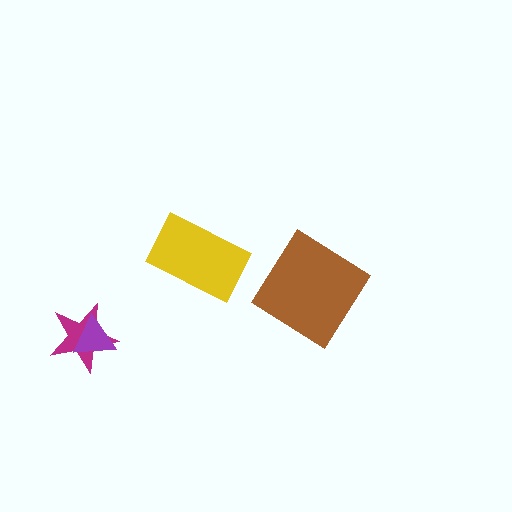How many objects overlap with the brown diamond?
0 objects overlap with the brown diamond.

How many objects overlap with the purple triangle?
1 object overlaps with the purple triangle.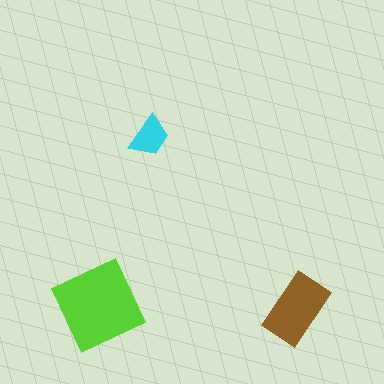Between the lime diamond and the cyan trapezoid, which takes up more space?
The lime diamond.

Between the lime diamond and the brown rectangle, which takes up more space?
The lime diamond.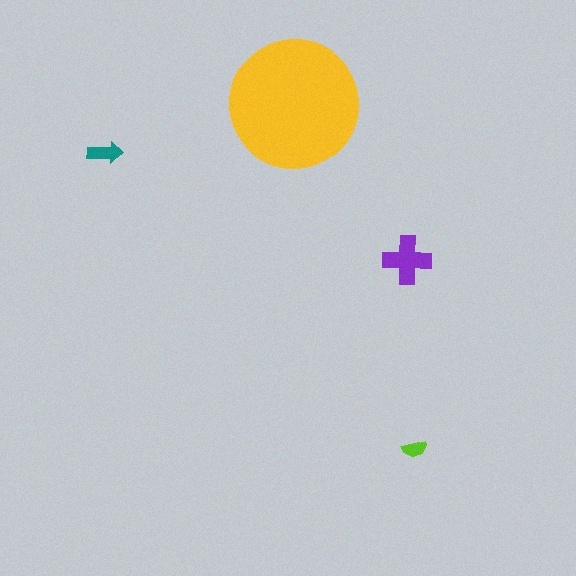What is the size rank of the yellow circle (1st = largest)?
1st.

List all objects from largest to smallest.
The yellow circle, the purple cross, the teal arrow, the lime semicircle.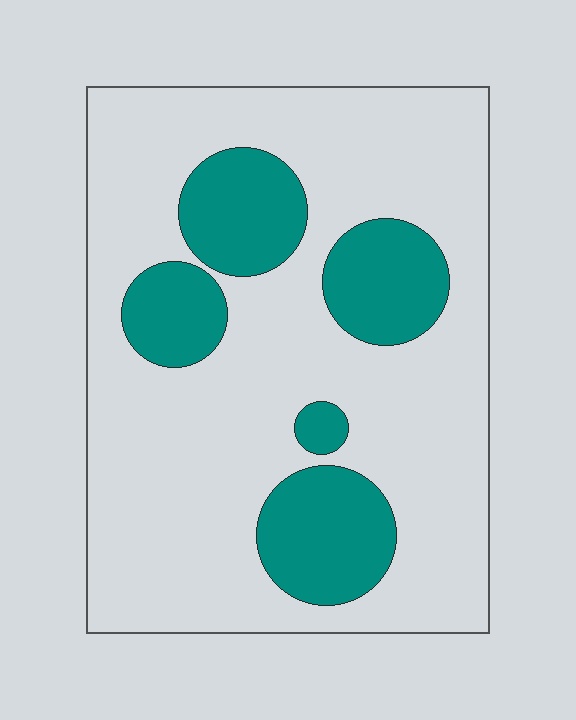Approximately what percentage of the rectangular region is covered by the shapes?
Approximately 25%.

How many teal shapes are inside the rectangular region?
5.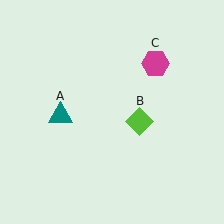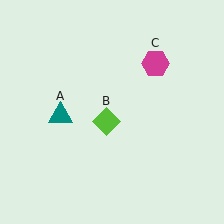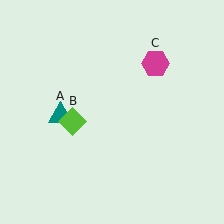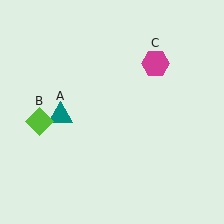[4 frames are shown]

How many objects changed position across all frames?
1 object changed position: lime diamond (object B).